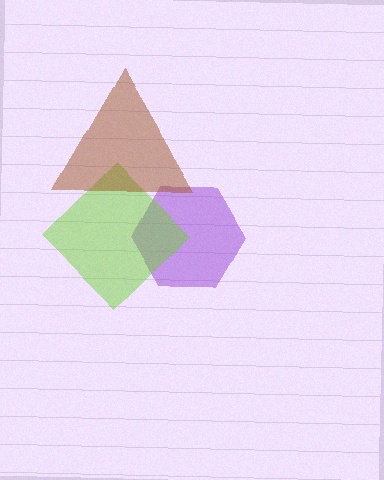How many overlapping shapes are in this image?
There are 3 overlapping shapes in the image.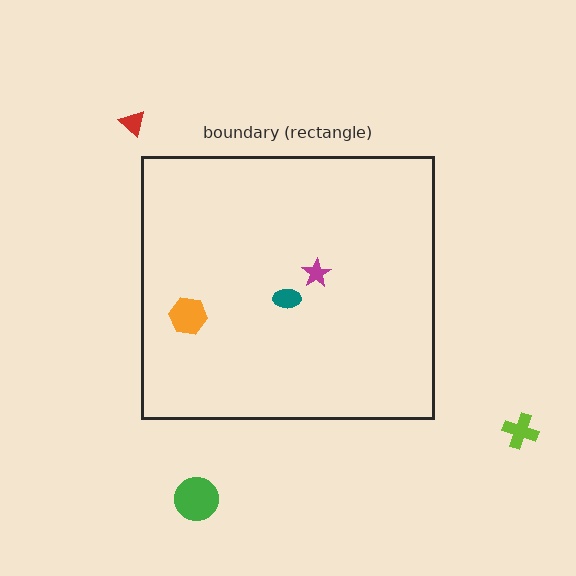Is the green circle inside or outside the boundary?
Outside.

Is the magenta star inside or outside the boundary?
Inside.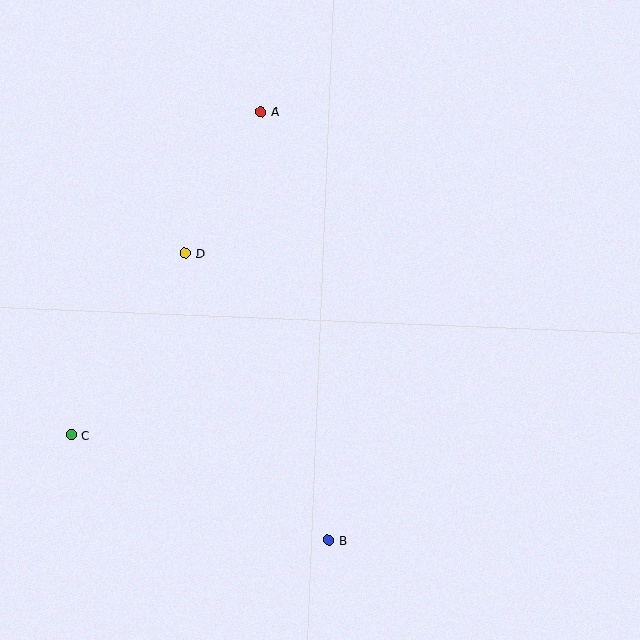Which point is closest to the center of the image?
Point D at (185, 253) is closest to the center.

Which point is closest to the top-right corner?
Point A is closest to the top-right corner.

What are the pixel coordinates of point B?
Point B is at (329, 540).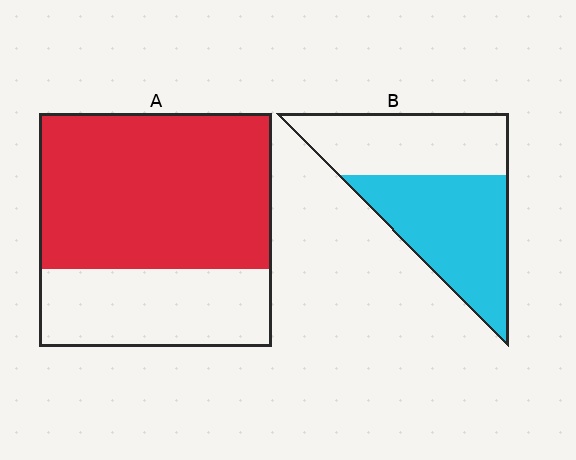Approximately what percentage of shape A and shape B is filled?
A is approximately 65% and B is approximately 55%.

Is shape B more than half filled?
Yes.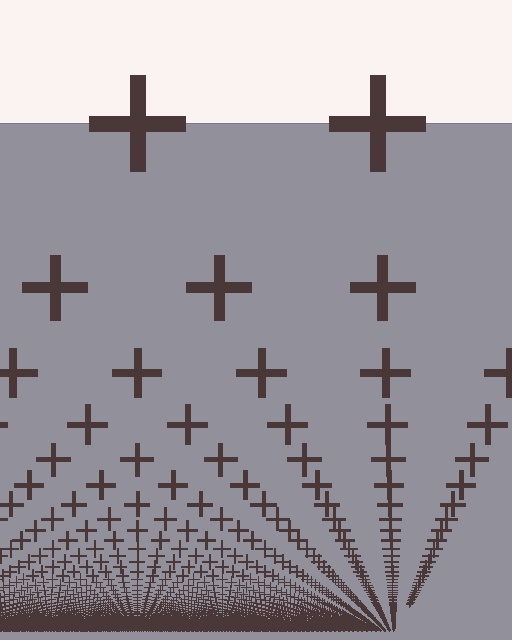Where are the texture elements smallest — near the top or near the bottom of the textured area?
Near the bottom.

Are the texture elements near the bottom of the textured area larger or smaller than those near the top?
Smaller. The gradient is inverted — elements near the bottom are smaller and denser.